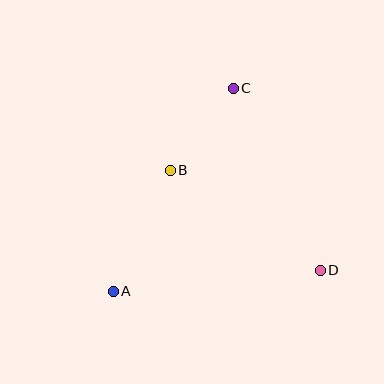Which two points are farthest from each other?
Points A and C are farthest from each other.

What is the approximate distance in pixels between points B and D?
The distance between B and D is approximately 180 pixels.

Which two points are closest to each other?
Points B and C are closest to each other.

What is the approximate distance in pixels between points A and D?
The distance between A and D is approximately 208 pixels.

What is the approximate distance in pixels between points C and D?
The distance between C and D is approximately 202 pixels.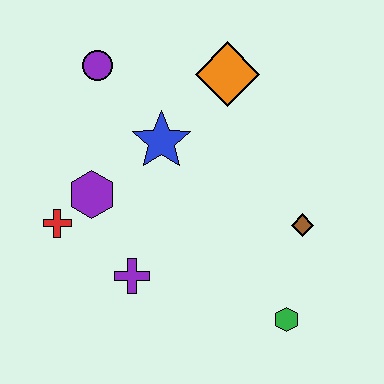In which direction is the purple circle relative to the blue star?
The purple circle is above the blue star.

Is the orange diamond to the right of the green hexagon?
No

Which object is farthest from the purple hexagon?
The green hexagon is farthest from the purple hexagon.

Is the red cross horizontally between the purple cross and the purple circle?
No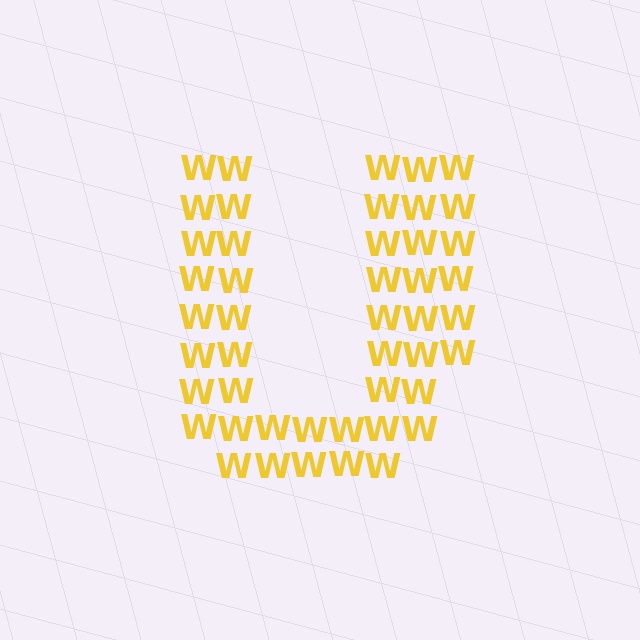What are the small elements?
The small elements are letter W's.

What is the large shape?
The large shape is the letter U.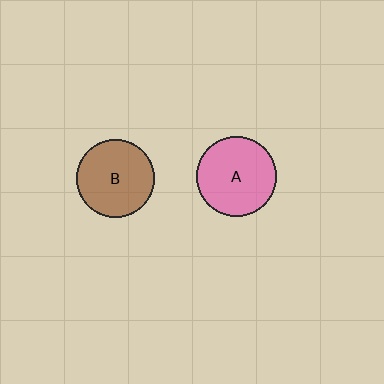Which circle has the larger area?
Circle A (pink).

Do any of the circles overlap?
No, none of the circles overlap.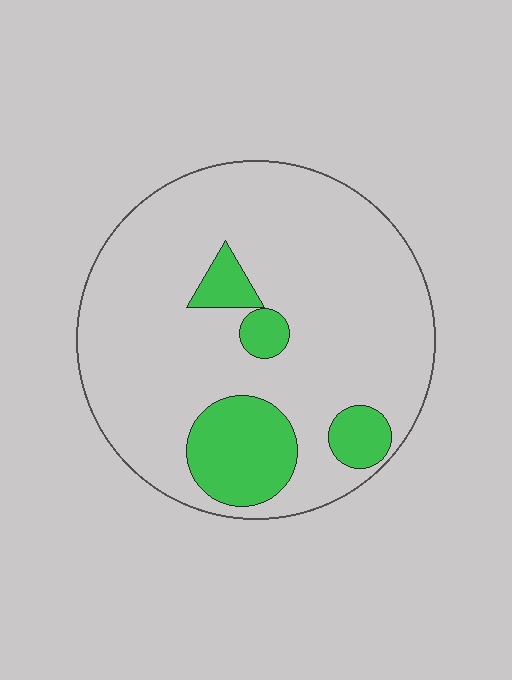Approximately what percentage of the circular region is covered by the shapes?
Approximately 15%.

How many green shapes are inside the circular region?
4.